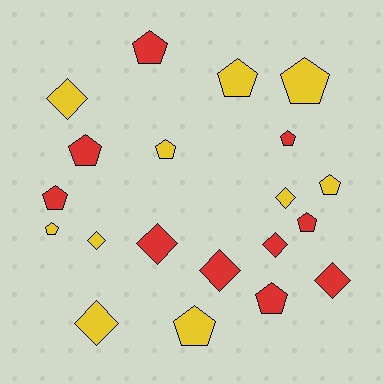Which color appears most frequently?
Red, with 10 objects.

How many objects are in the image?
There are 20 objects.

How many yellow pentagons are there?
There are 6 yellow pentagons.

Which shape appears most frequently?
Pentagon, with 12 objects.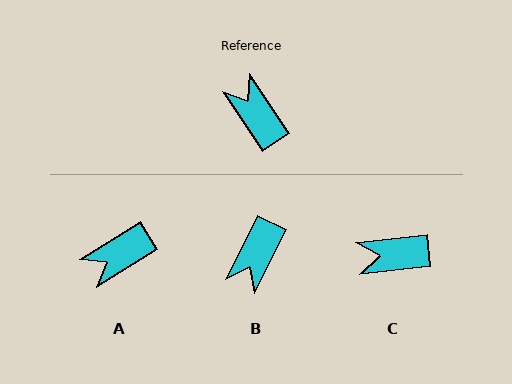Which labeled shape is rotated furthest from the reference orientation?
B, about 120 degrees away.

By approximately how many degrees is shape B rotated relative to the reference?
Approximately 120 degrees counter-clockwise.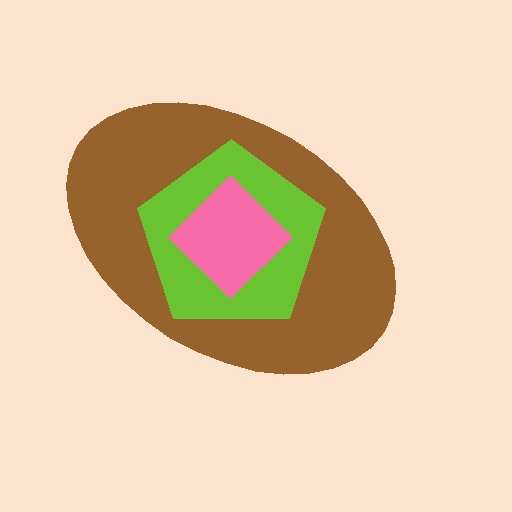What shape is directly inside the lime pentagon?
The pink diamond.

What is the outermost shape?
The brown ellipse.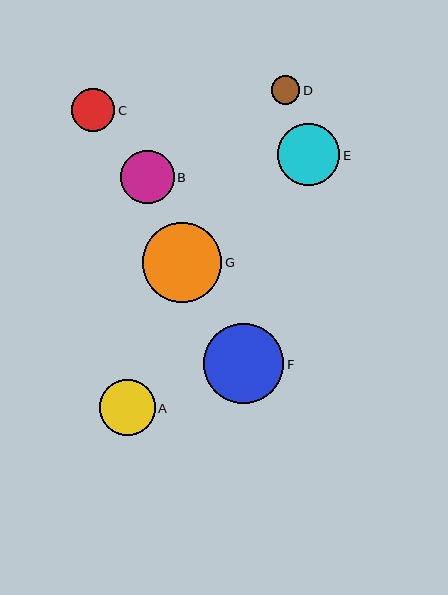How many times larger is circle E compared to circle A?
Circle E is approximately 1.1 times the size of circle A.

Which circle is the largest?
Circle F is the largest with a size of approximately 80 pixels.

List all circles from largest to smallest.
From largest to smallest: F, G, E, A, B, C, D.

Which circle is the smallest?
Circle D is the smallest with a size of approximately 29 pixels.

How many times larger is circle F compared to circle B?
Circle F is approximately 1.5 times the size of circle B.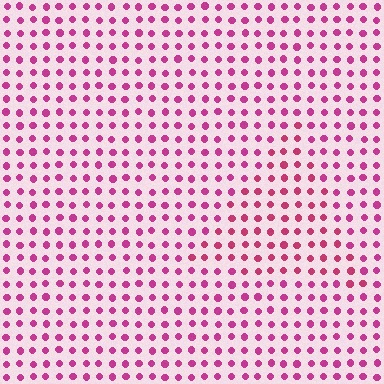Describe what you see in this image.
The image is filled with small magenta elements in a uniform arrangement. A triangle-shaped region is visible where the elements are tinted to a slightly different hue, forming a subtle color boundary.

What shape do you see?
I see a triangle.